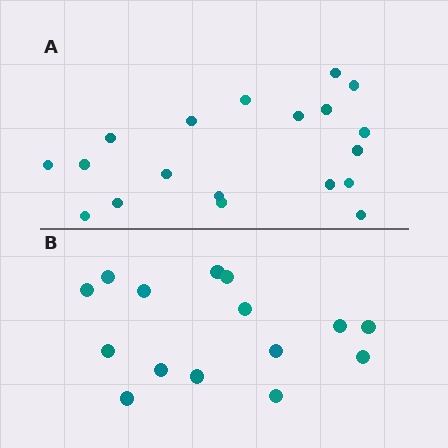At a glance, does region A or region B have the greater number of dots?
Region A (the top region) has more dots.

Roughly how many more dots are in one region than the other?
Region A has about 4 more dots than region B.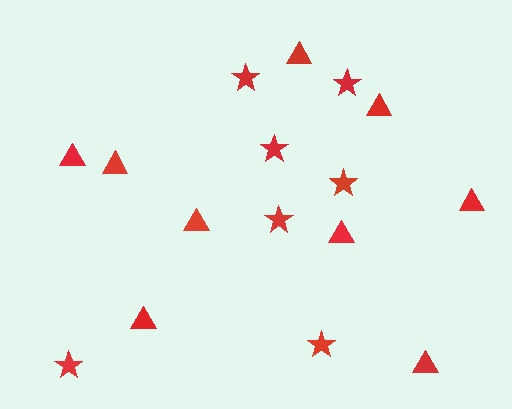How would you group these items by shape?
There are 2 groups: one group of stars (7) and one group of triangles (9).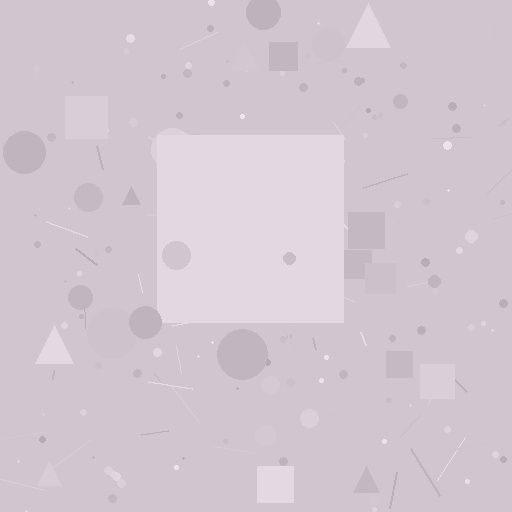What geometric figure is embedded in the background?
A square is embedded in the background.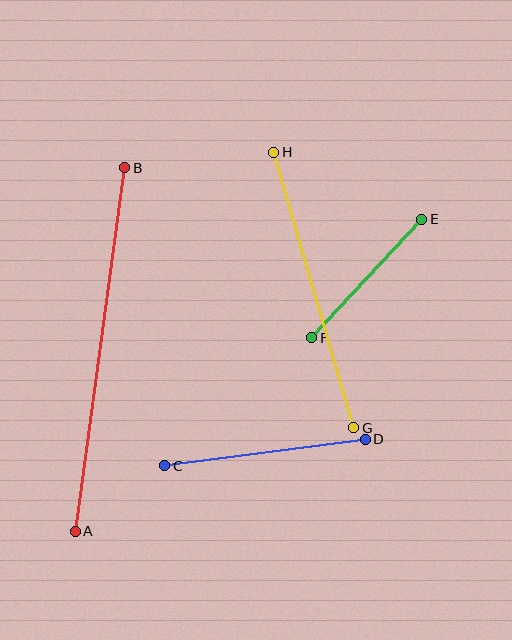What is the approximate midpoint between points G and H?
The midpoint is at approximately (314, 290) pixels.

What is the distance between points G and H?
The distance is approximately 287 pixels.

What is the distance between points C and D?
The distance is approximately 202 pixels.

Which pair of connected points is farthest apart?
Points A and B are farthest apart.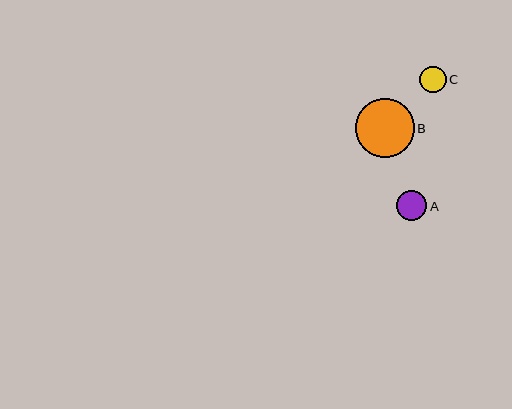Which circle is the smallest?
Circle C is the smallest with a size of approximately 27 pixels.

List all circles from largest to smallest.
From largest to smallest: B, A, C.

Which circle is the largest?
Circle B is the largest with a size of approximately 59 pixels.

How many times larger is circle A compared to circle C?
Circle A is approximately 1.1 times the size of circle C.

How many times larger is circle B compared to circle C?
Circle B is approximately 2.2 times the size of circle C.